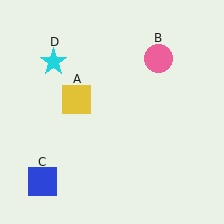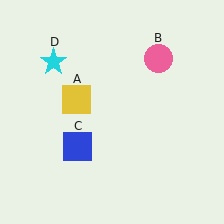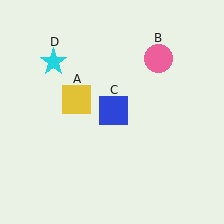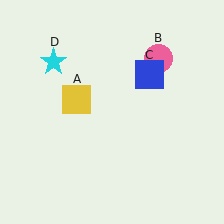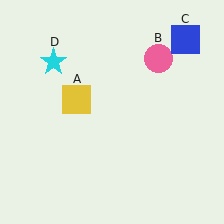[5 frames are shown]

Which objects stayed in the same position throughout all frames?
Yellow square (object A) and pink circle (object B) and cyan star (object D) remained stationary.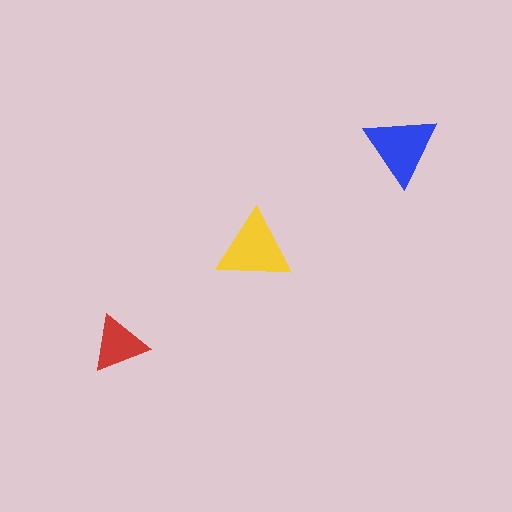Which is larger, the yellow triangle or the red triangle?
The yellow one.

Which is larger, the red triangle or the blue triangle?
The blue one.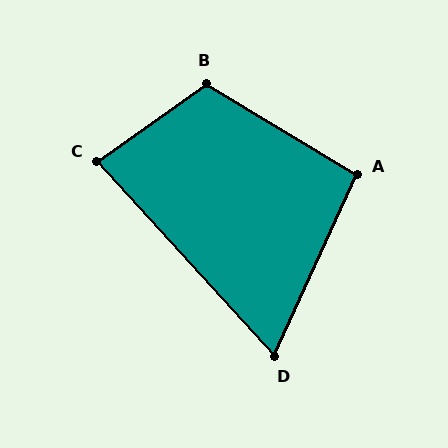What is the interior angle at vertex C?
Approximately 83 degrees (acute).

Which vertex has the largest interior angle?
B, at approximately 113 degrees.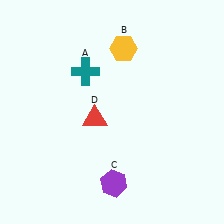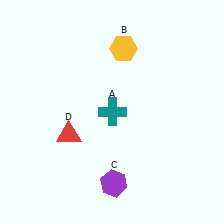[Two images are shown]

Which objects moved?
The objects that moved are: the teal cross (A), the red triangle (D).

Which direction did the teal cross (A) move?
The teal cross (A) moved down.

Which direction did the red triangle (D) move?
The red triangle (D) moved left.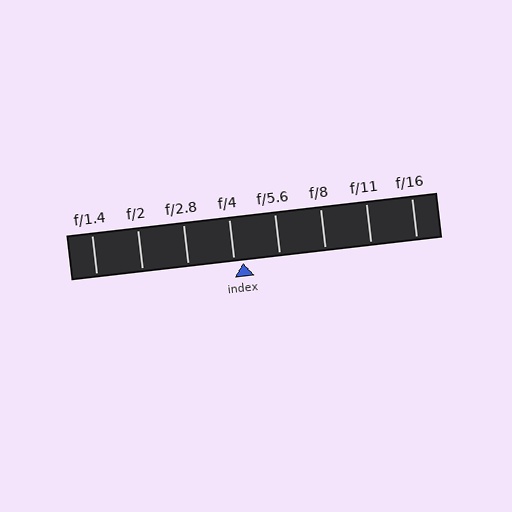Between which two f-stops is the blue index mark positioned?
The index mark is between f/4 and f/5.6.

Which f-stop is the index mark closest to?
The index mark is closest to f/4.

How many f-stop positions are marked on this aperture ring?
There are 8 f-stop positions marked.